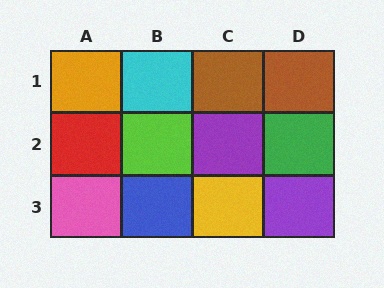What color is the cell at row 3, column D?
Purple.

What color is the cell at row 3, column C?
Yellow.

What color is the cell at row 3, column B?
Blue.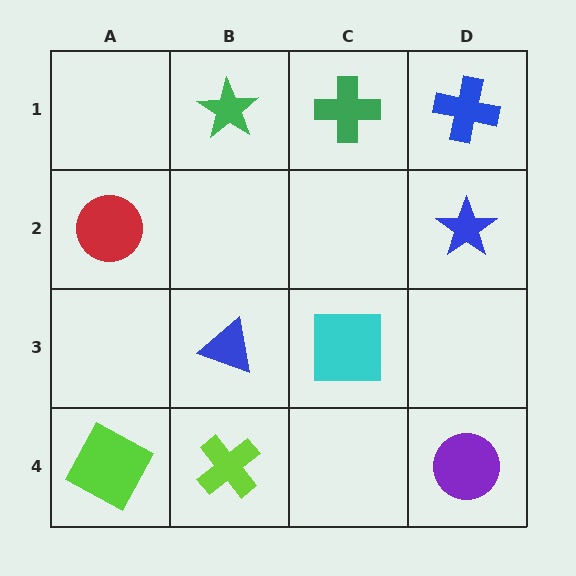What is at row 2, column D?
A blue star.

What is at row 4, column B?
A lime cross.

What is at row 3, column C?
A cyan square.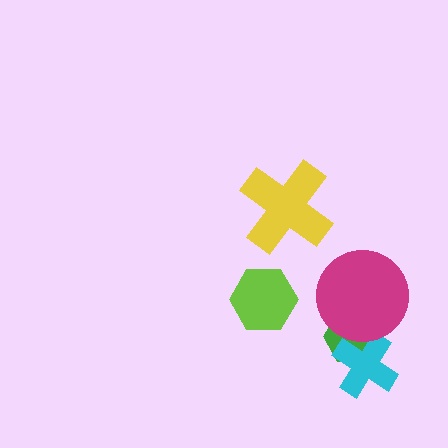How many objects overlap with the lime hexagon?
0 objects overlap with the lime hexagon.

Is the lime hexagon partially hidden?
No, no other shape covers it.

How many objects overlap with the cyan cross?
2 objects overlap with the cyan cross.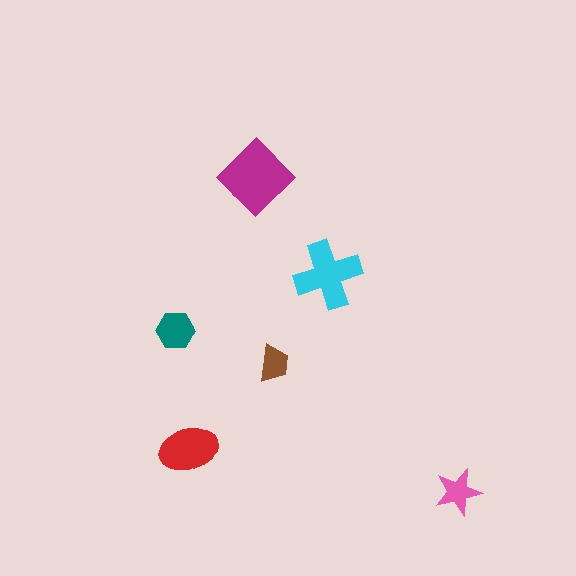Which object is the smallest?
The brown trapezoid.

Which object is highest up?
The magenta diamond is topmost.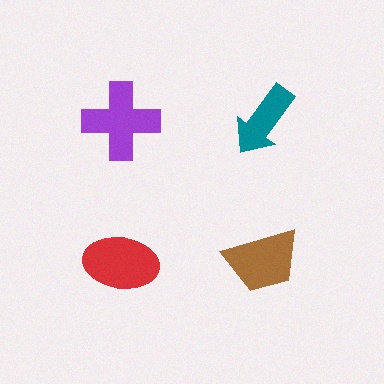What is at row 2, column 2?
A brown trapezoid.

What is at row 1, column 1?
A purple cross.